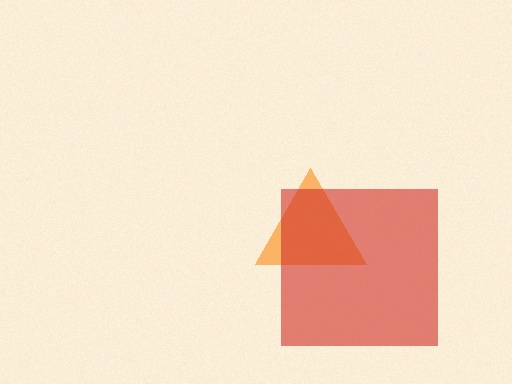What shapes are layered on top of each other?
The layered shapes are: an orange triangle, a red square.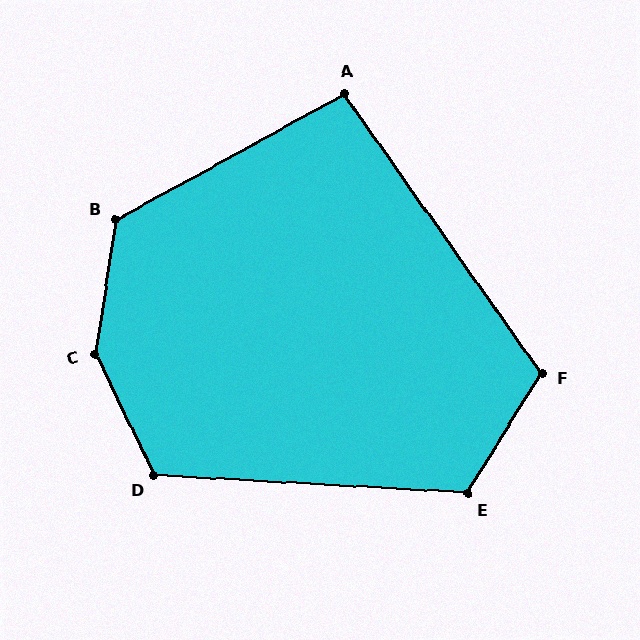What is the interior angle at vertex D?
Approximately 119 degrees (obtuse).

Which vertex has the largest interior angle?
C, at approximately 145 degrees.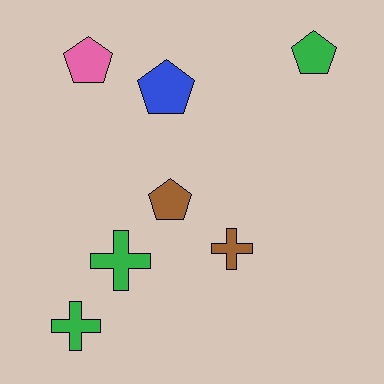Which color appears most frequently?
Green, with 3 objects.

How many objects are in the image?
There are 7 objects.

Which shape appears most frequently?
Pentagon, with 4 objects.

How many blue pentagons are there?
There is 1 blue pentagon.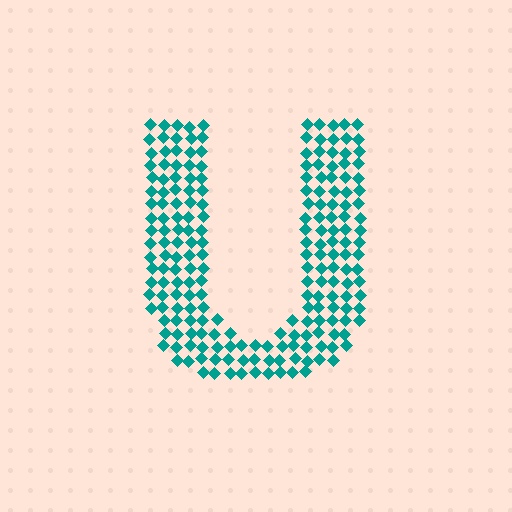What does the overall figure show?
The overall figure shows the letter U.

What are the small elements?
The small elements are diamonds.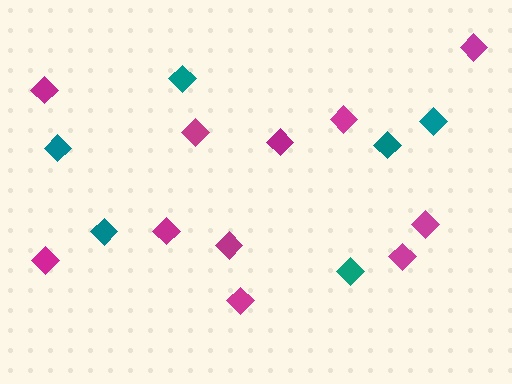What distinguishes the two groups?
There are 2 groups: one group of magenta diamonds (11) and one group of teal diamonds (6).